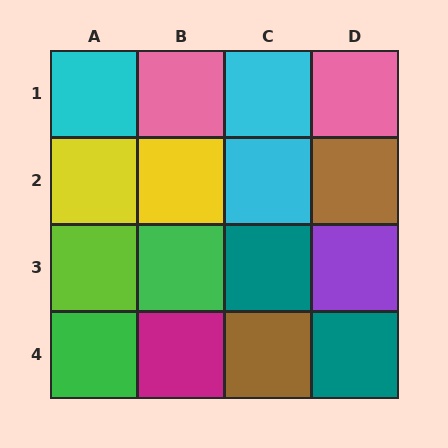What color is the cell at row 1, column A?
Cyan.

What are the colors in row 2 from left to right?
Yellow, yellow, cyan, brown.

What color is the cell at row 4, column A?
Green.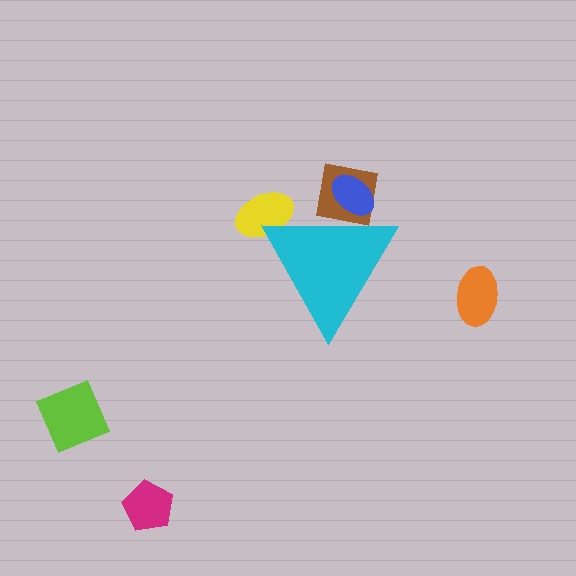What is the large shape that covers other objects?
A cyan triangle.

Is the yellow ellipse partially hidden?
Yes, the yellow ellipse is partially hidden behind the cyan triangle.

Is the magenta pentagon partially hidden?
No, the magenta pentagon is fully visible.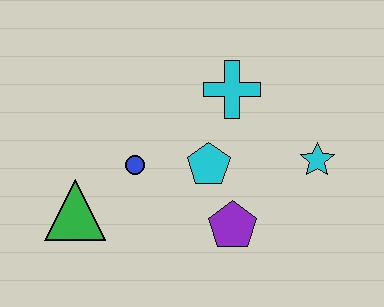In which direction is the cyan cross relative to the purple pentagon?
The cyan cross is above the purple pentagon.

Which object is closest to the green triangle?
The blue circle is closest to the green triangle.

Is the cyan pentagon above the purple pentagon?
Yes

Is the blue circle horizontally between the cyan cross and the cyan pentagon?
No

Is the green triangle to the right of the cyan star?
No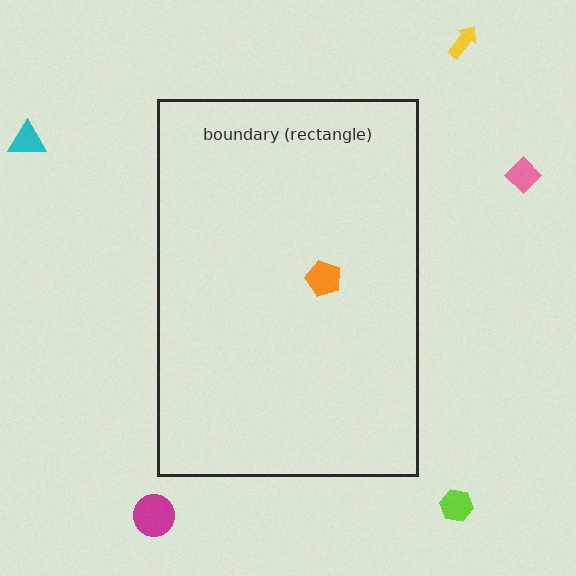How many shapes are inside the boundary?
1 inside, 5 outside.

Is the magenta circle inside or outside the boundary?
Outside.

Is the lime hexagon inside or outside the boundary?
Outside.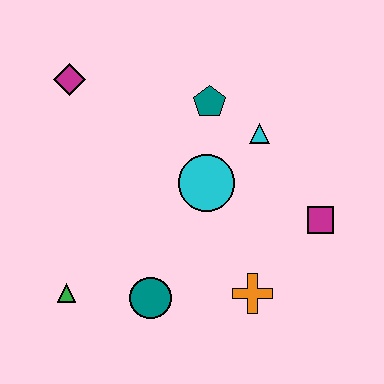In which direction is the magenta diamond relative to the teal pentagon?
The magenta diamond is to the left of the teal pentagon.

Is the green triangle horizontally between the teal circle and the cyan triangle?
No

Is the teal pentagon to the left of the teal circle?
No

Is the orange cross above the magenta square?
No